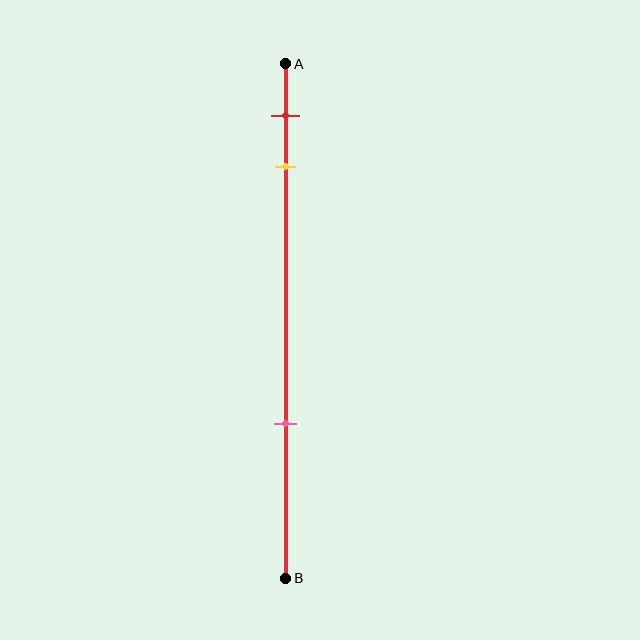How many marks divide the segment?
There are 3 marks dividing the segment.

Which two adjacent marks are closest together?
The red and yellow marks are the closest adjacent pair.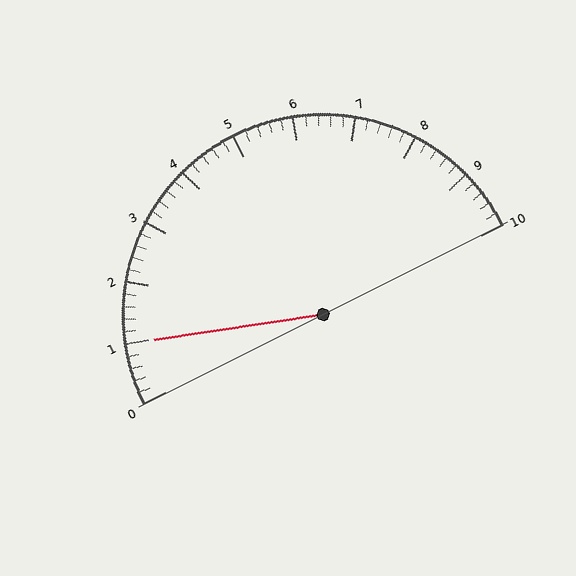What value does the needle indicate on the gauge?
The needle indicates approximately 1.0.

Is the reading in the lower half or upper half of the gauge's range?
The reading is in the lower half of the range (0 to 10).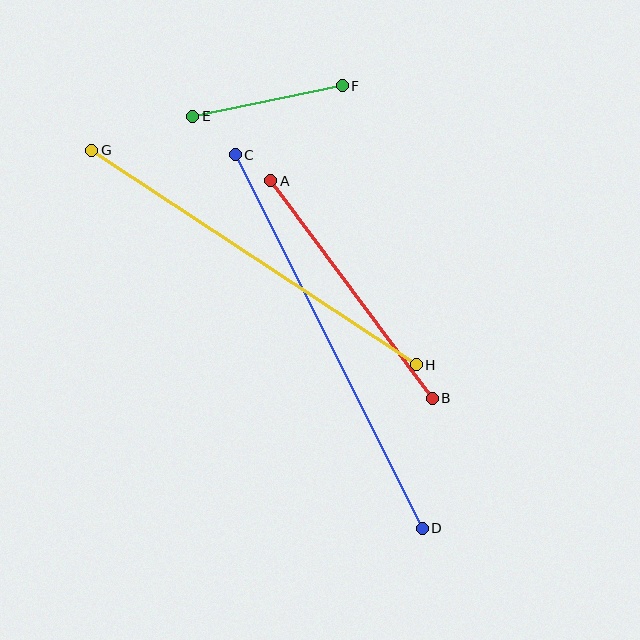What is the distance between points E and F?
The distance is approximately 153 pixels.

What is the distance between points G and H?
The distance is approximately 389 pixels.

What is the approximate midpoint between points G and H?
The midpoint is at approximately (254, 258) pixels.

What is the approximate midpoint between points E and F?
The midpoint is at approximately (267, 101) pixels.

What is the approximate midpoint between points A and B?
The midpoint is at approximately (351, 290) pixels.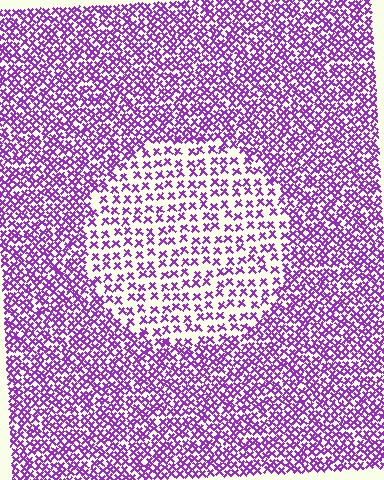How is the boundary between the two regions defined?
The boundary is defined by a change in element density (approximately 2.0x ratio). All elements are the same color, size, and shape.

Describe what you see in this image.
The image contains small purple elements arranged at two different densities. A circle-shaped region is visible where the elements are less densely packed than the surrounding area.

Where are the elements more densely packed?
The elements are more densely packed outside the circle boundary.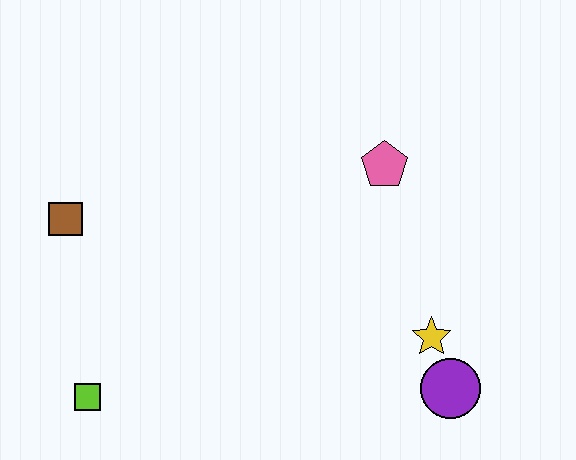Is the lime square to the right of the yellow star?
No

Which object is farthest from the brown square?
The purple circle is farthest from the brown square.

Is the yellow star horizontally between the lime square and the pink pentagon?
No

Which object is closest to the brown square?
The lime square is closest to the brown square.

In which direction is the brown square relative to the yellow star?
The brown square is to the left of the yellow star.